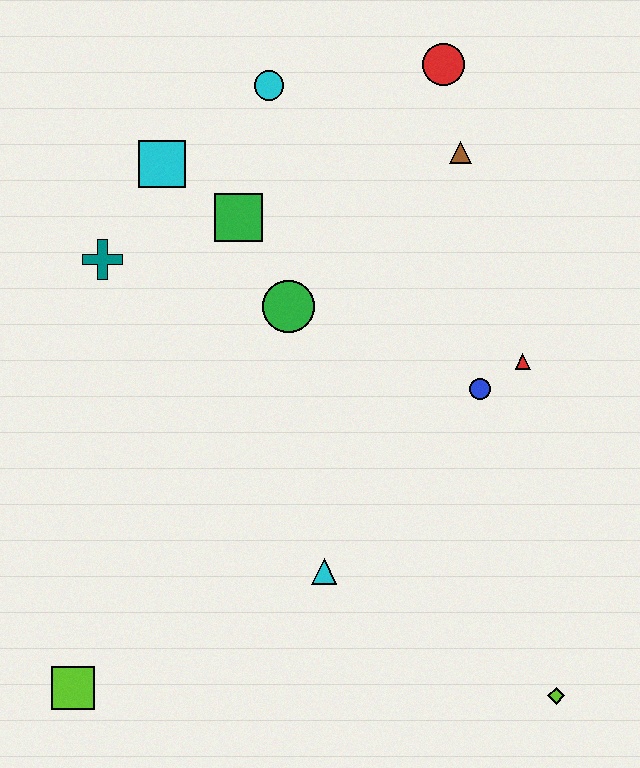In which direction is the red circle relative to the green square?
The red circle is to the right of the green square.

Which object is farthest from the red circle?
The lime square is farthest from the red circle.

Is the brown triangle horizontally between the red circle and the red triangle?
Yes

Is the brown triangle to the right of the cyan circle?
Yes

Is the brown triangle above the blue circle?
Yes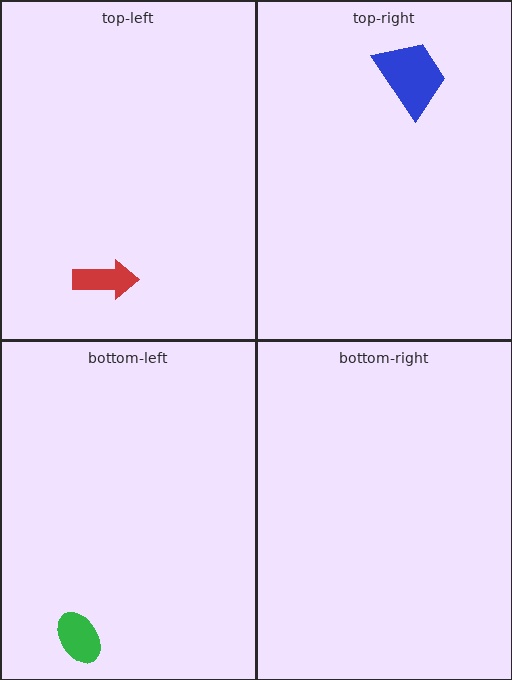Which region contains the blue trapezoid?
The top-right region.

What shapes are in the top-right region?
The blue trapezoid.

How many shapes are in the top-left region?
1.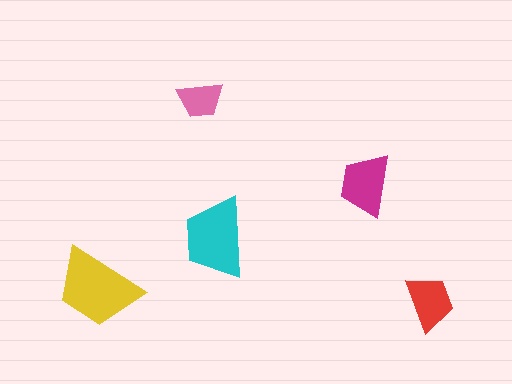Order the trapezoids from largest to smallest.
the yellow one, the cyan one, the magenta one, the red one, the pink one.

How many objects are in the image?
There are 5 objects in the image.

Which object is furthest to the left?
The yellow trapezoid is leftmost.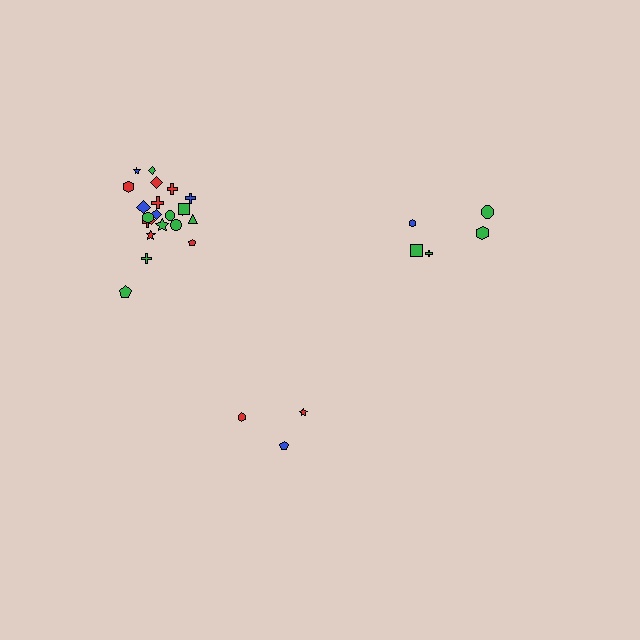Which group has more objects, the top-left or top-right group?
The top-left group.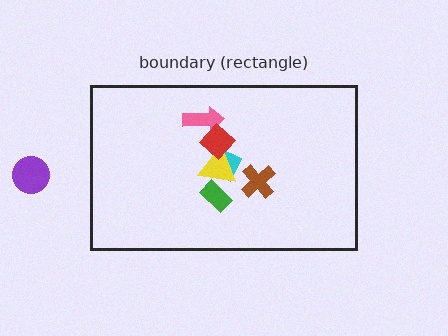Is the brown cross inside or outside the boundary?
Inside.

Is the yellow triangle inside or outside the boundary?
Inside.